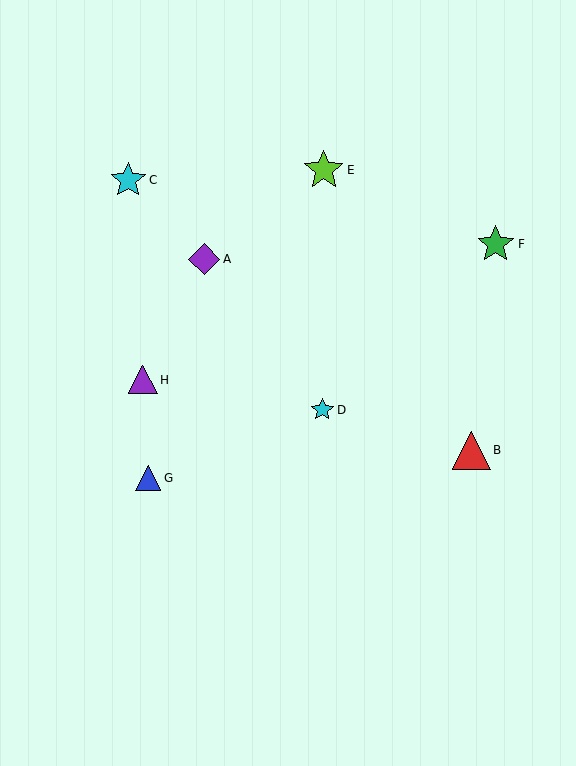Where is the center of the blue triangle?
The center of the blue triangle is at (148, 478).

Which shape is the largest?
The lime star (labeled E) is the largest.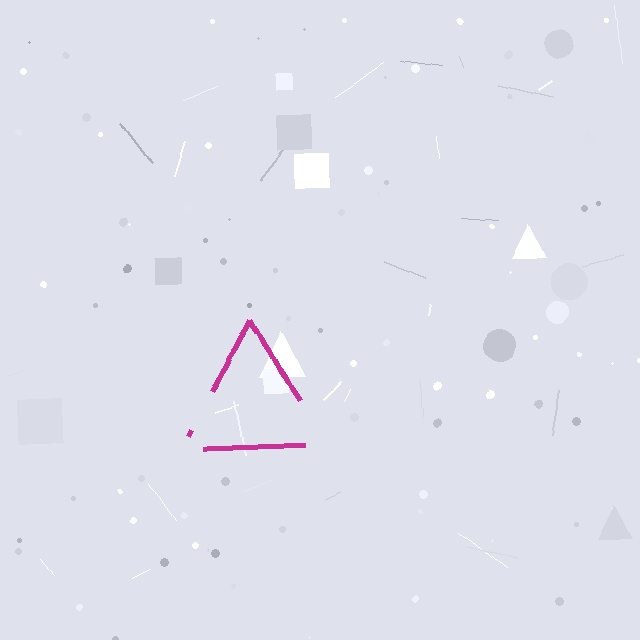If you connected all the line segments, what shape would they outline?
They would outline a triangle.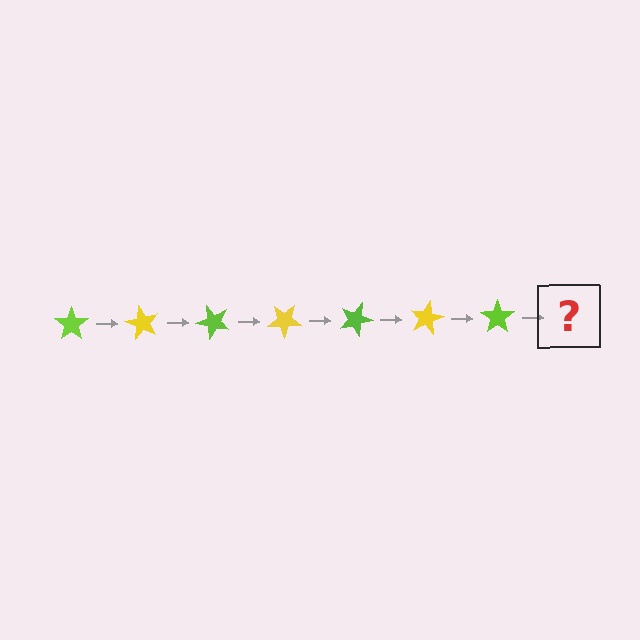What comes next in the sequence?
The next element should be a yellow star, rotated 420 degrees from the start.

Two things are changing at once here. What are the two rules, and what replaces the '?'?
The two rules are that it rotates 60 degrees each step and the color cycles through lime and yellow. The '?' should be a yellow star, rotated 420 degrees from the start.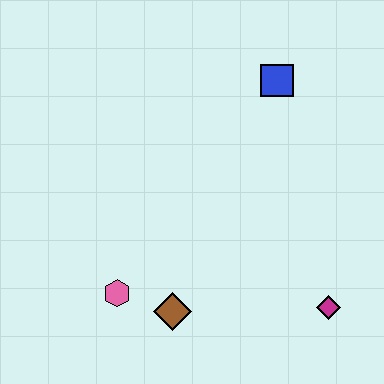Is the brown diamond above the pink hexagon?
No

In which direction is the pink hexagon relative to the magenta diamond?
The pink hexagon is to the left of the magenta diamond.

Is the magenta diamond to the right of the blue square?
Yes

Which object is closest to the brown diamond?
The pink hexagon is closest to the brown diamond.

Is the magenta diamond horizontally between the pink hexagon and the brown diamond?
No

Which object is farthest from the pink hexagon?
The blue square is farthest from the pink hexagon.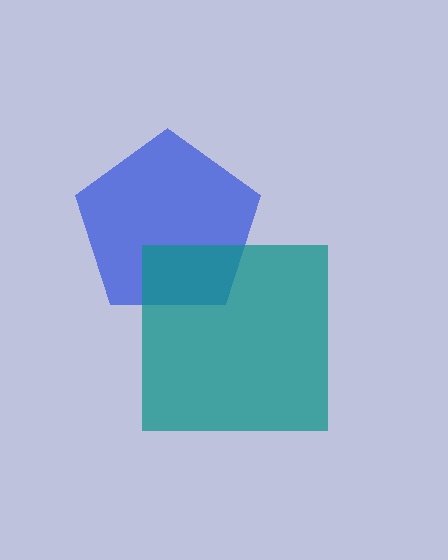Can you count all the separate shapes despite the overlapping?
Yes, there are 2 separate shapes.